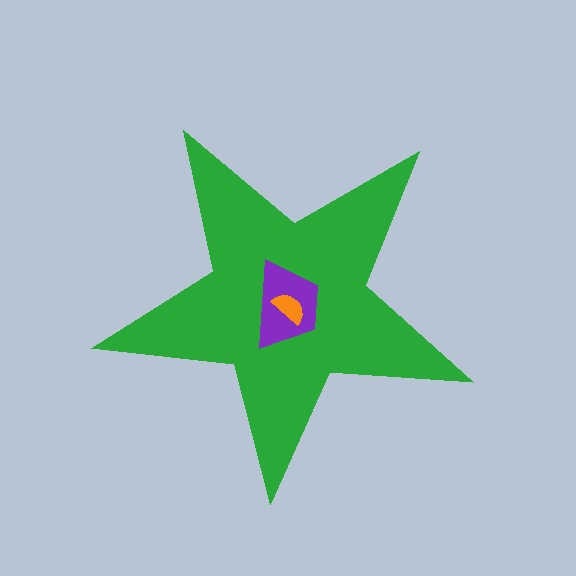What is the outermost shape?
The green star.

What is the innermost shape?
The orange semicircle.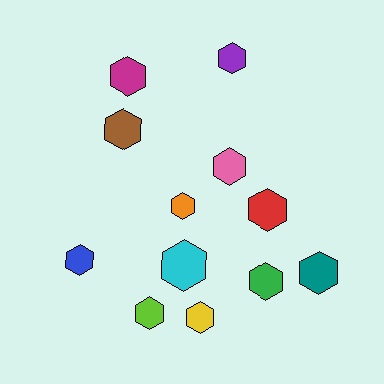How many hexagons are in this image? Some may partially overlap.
There are 12 hexagons.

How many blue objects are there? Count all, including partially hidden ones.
There is 1 blue object.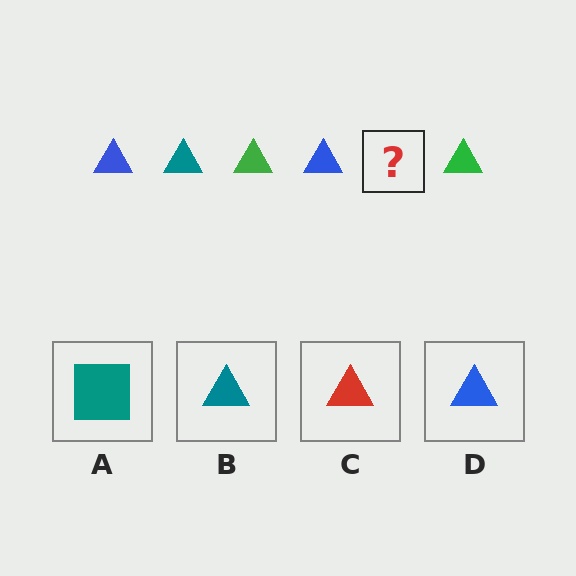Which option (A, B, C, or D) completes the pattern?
B.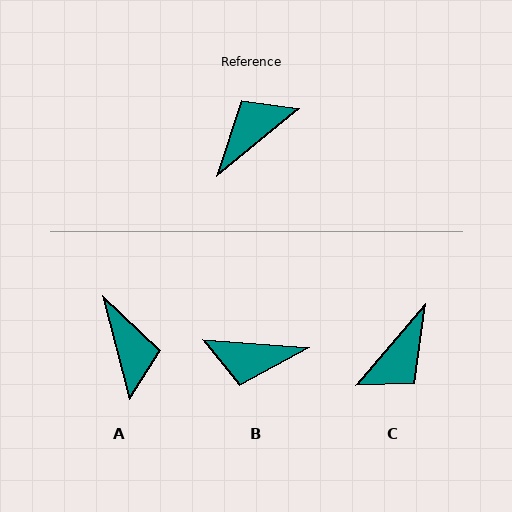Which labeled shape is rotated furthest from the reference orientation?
C, about 170 degrees away.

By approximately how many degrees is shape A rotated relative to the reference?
Approximately 115 degrees clockwise.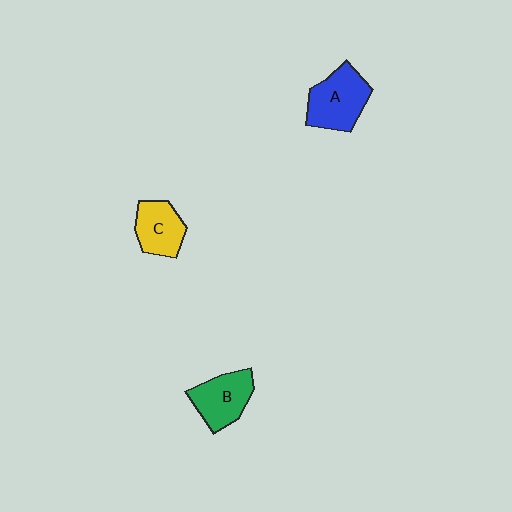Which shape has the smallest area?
Shape C (yellow).